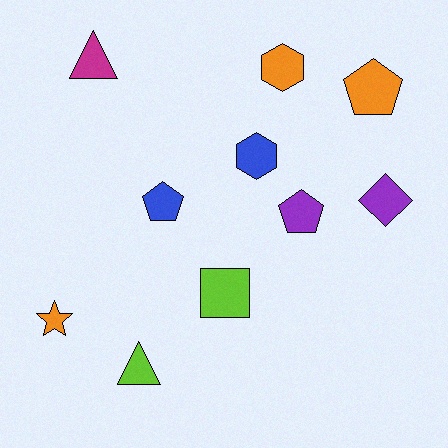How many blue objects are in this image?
There are 2 blue objects.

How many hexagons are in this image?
There are 2 hexagons.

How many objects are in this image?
There are 10 objects.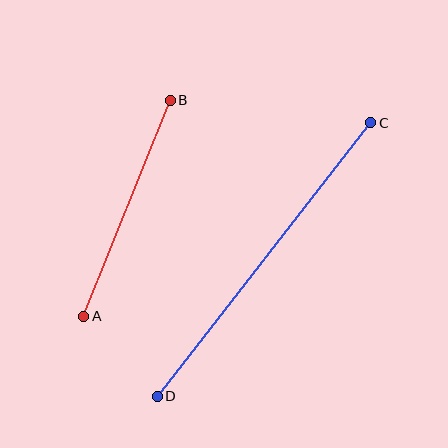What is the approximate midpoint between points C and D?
The midpoint is at approximately (264, 260) pixels.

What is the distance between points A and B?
The distance is approximately 233 pixels.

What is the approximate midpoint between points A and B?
The midpoint is at approximately (127, 208) pixels.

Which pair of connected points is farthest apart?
Points C and D are farthest apart.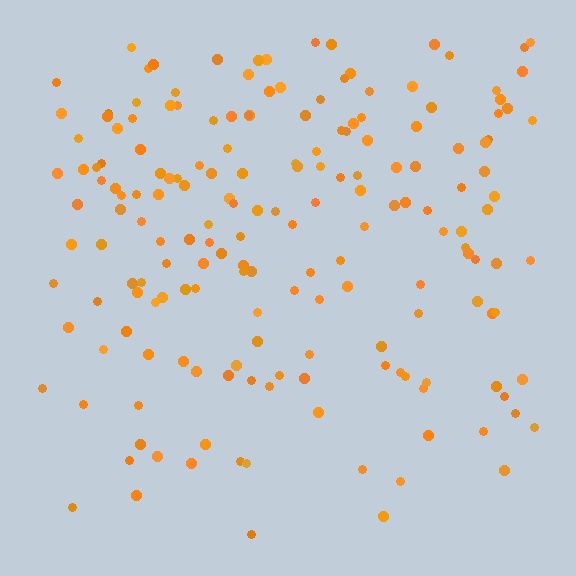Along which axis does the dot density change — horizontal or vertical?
Vertical.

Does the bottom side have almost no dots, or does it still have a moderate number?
Still a moderate number, just noticeably fewer than the top.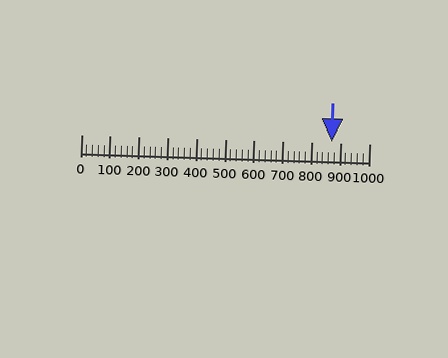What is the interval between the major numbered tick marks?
The major tick marks are spaced 100 units apart.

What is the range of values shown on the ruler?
The ruler shows values from 0 to 1000.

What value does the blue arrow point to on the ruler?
The blue arrow points to approximately 869.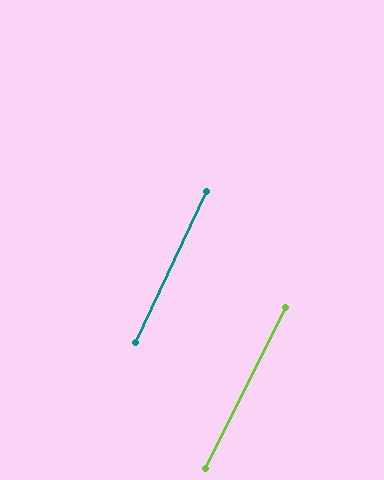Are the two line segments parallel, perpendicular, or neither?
Parallel — their directions differ by only 1.1°.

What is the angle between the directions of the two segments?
Approximately 1 degree.